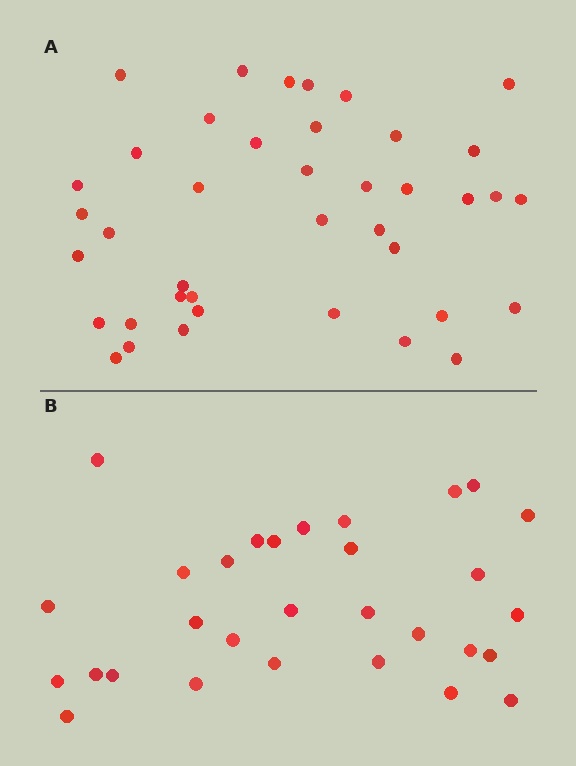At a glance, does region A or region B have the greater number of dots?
Region A (the top region) has more dots.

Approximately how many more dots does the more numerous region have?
Region A has roughly 10 or so more dots than region B.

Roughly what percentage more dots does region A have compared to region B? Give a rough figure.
About 35% more.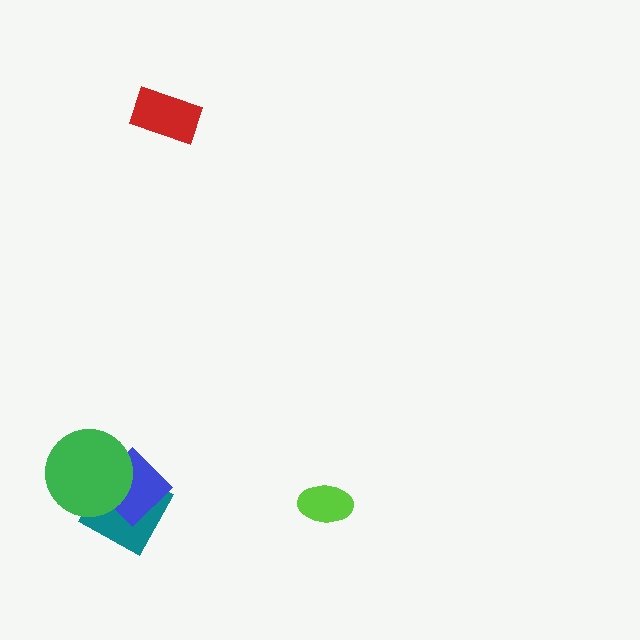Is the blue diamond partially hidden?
Yes, it is partially covered by another shape.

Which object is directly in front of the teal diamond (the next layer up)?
The blue diamond is directly in front of the teal diamond.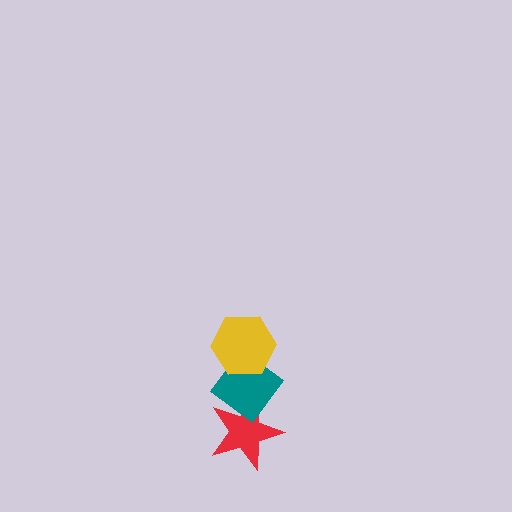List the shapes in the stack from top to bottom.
From top to bottom: the yellow hexagon, the teal diamond, the red star.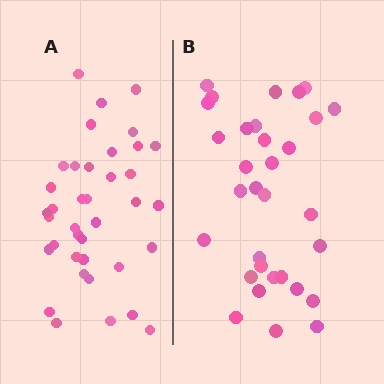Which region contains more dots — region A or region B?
Region A (the left region) has more dots.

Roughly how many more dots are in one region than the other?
Region A has about 6 more dots than region B.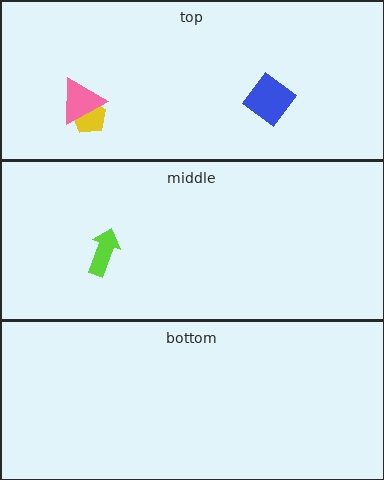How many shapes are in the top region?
3.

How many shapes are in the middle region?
1.